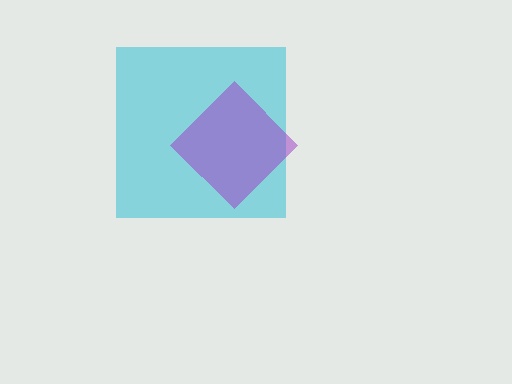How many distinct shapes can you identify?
There are 2 distinct shapes: a cyan square, a purple diamond.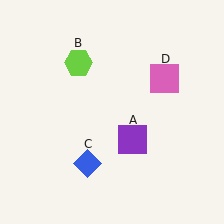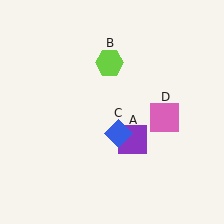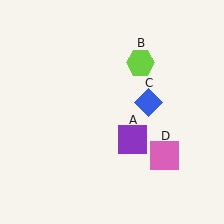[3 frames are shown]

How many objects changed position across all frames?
3 objects changed position: lime hexagon (object B), blue diamond (object C), pink square (object D).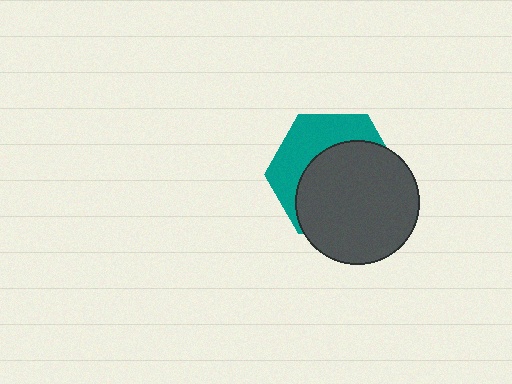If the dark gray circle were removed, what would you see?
You would see the complete teal hexagon.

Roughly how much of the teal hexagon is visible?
A small part of it is visible (roughly 38%).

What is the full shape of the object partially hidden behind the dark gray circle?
The partially hidden object is a teal hexagon.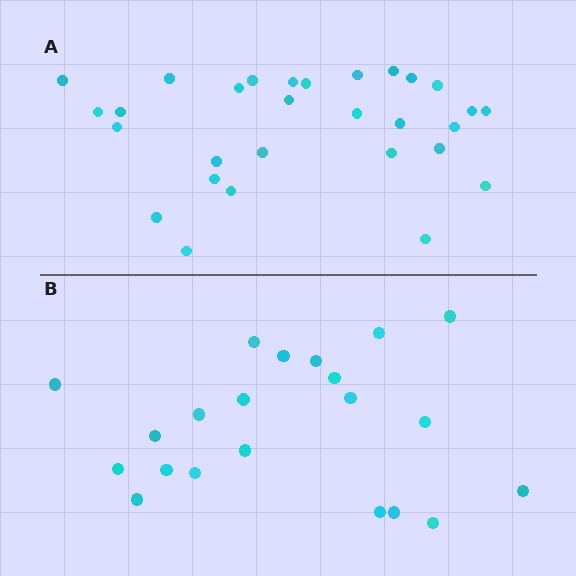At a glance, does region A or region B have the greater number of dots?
Region A (the top region) has more dots.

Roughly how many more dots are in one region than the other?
Region A has roughly 8 or so more dots than region B.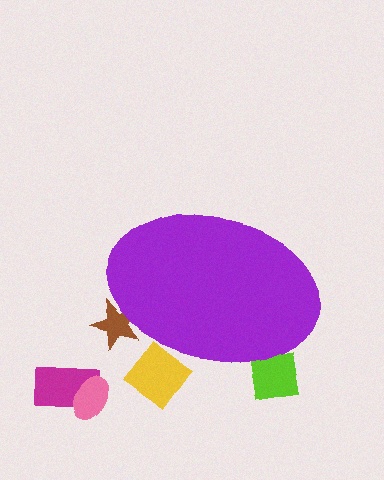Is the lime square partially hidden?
Yes, the lime square is partially hidden behind the purple ellipse.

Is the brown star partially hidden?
Yes, the brown star is partially hidden behind the purple ellipse.